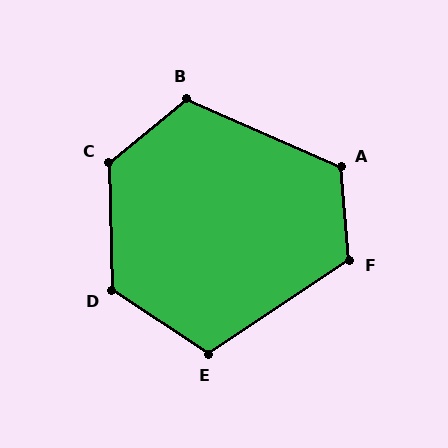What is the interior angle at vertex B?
Approximately 117 degrees (obtuse).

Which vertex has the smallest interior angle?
E, at approximately 113 degrees.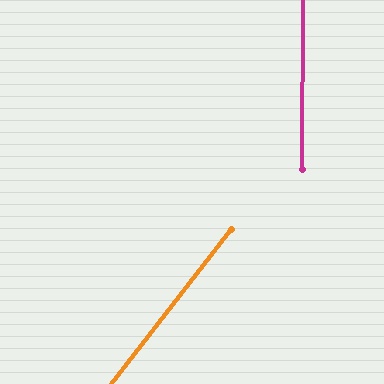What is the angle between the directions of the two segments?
Approximately 38 degrees.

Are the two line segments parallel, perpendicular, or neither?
Neither parallel nor perpendicular — they differ by about 38°.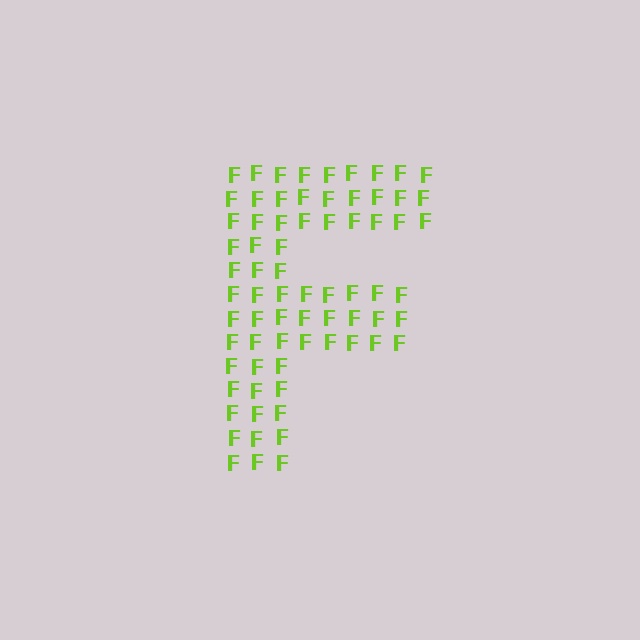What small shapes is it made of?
It is made of small letter F's.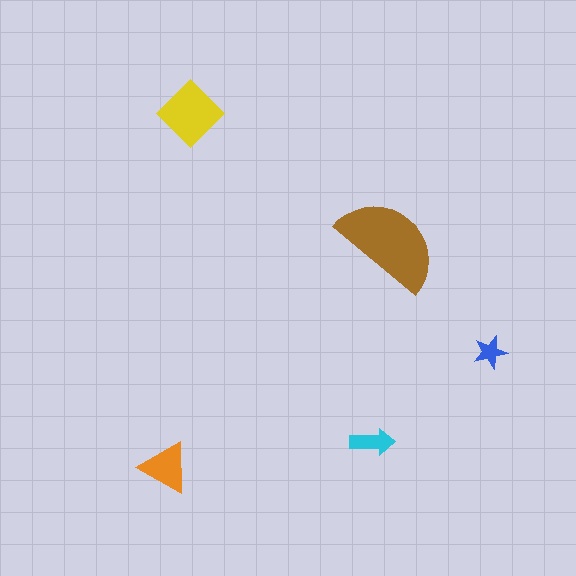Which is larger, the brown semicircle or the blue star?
The brown semicircle.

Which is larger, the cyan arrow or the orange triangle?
The orange triangle.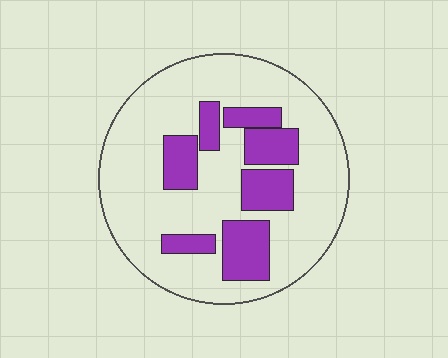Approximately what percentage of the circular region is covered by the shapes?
Approximately 25%.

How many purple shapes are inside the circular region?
7.